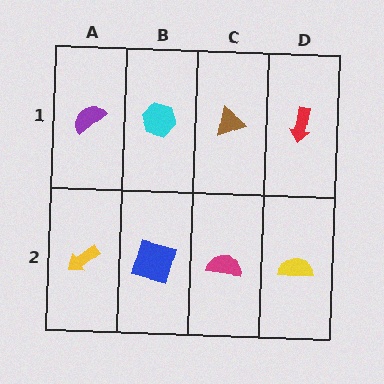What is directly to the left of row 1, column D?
A brown triangle.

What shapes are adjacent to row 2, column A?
A purple semicircle (row 1, column A), a blue square (row 2, column B).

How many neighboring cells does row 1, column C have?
3.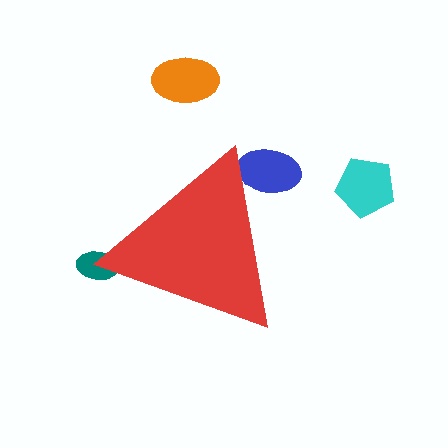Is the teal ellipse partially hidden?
Yes, the teal ellipse is partially hidden behind the red triangle.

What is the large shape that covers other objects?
A red triangle.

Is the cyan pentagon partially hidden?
No, the cyan pentagon is fully visible.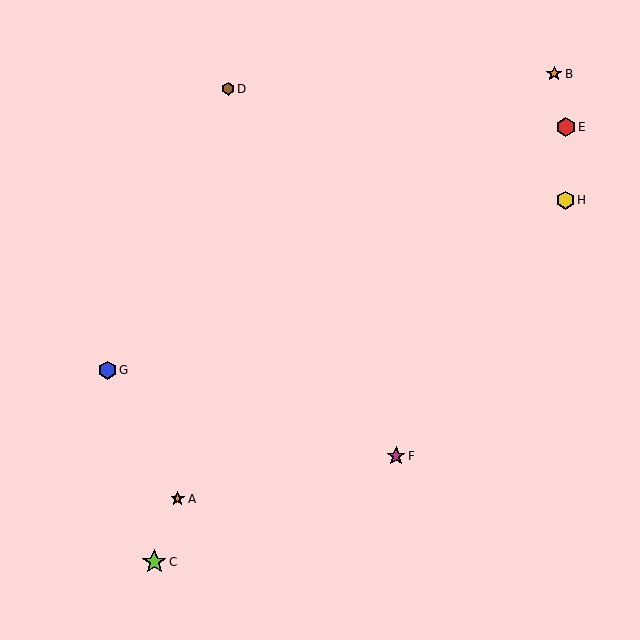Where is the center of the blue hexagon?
The center of the blue hexagon is at (107, 370).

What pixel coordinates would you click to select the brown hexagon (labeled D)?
Click at (228, 89) to select the brown hexagon D.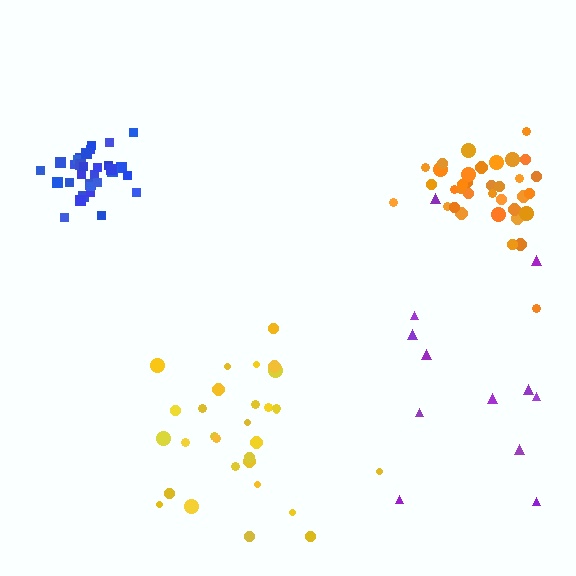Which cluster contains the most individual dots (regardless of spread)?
Orange (35).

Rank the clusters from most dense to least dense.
blue, orange, yellow, purple.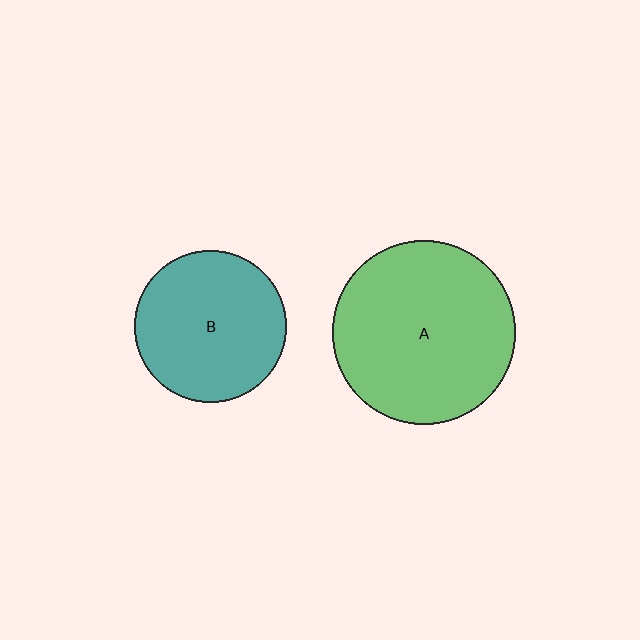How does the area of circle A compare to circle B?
Approximately 1.5 times.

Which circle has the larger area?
Circle A (green).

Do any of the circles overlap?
No, none of the circles overlap.